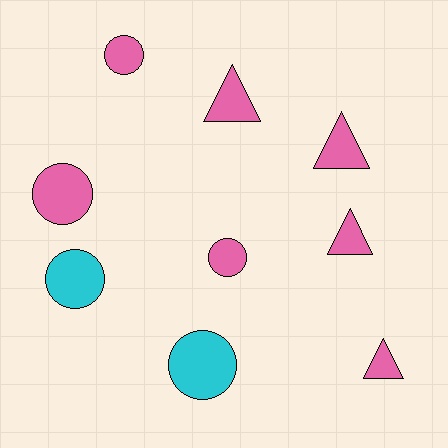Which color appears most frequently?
Pink, with 7 objects.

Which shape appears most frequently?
Circle, with 5 objects.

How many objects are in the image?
There are 9 objects.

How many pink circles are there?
There are 3 pink circles.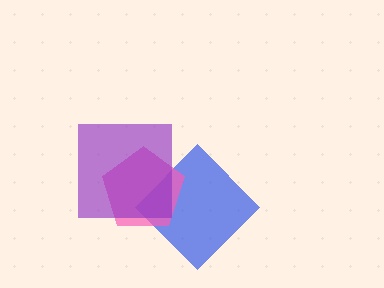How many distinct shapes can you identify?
There are 3 distinct shapes: a blue diamond, a pink pentagon, a purple square.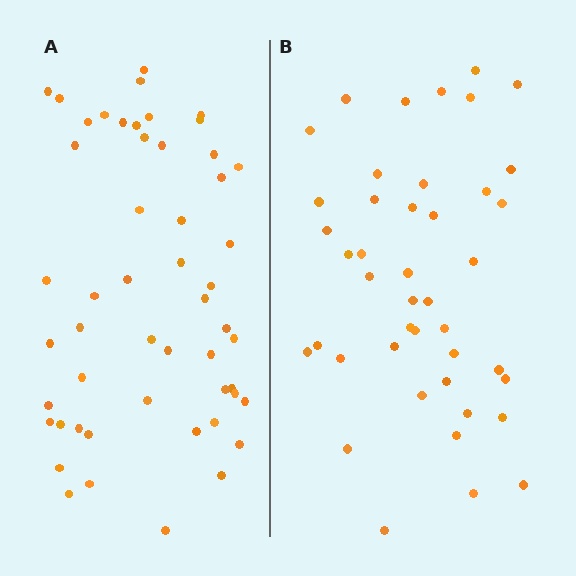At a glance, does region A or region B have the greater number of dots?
Region A (the left region) has more dots.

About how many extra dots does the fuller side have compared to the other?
Region A has roughly 8 or so more dots than region B.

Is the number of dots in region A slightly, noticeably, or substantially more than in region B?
Region A has only slightly more — the two regions are fairly close. The ratio is roughly 1.2 to 1.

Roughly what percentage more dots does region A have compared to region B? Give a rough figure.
About 20% more.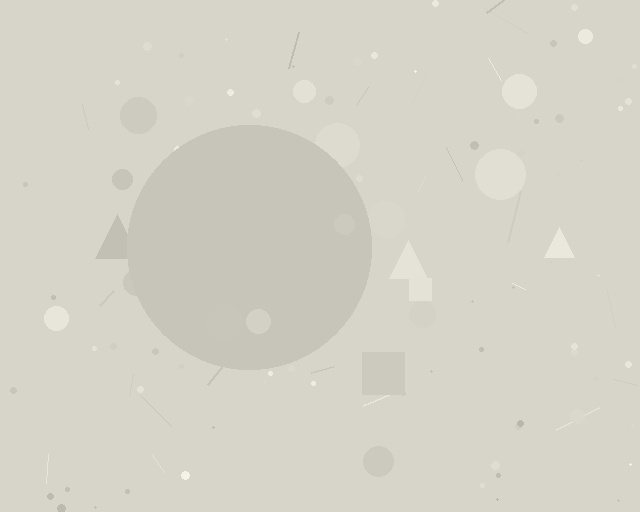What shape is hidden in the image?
A circle is hidden in the image.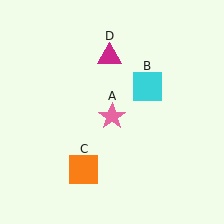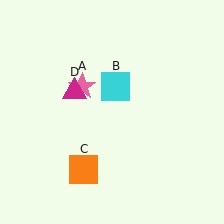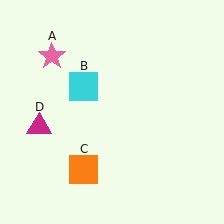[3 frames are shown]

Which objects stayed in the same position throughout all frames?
Orange square (object C) remained stationary.